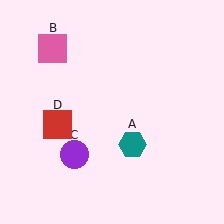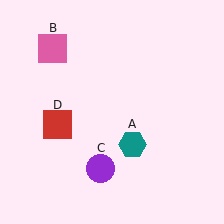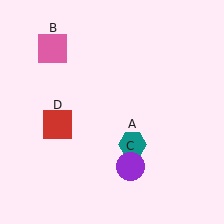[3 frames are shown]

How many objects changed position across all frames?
1 object changed position: purple circle (object C).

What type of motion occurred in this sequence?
The purple circle (object C) rotated counterclockwise around the center of the scene.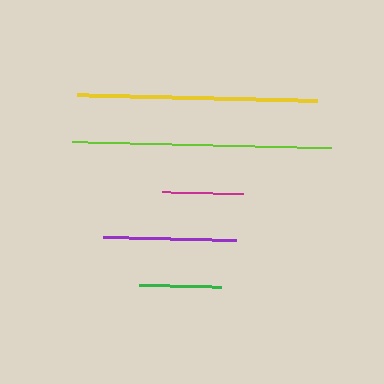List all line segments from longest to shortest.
From longest to shortest: lime, yellow, purple, green, magenta.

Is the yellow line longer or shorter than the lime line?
The lime line is longer than the yellow line.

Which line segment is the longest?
The lime line is the longest at approximately 259 pixels.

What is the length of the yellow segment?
The yellow segment is approximately 240 pixels long.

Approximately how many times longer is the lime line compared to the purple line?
The lime line is approximately 1.9 times the length of the purple line.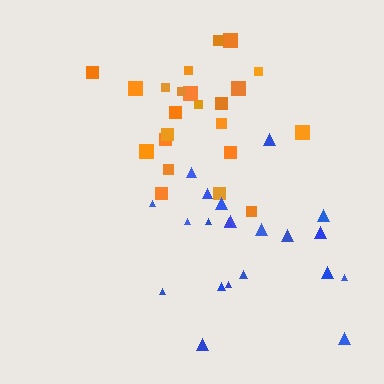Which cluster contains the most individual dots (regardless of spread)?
Orange (23).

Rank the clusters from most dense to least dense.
orange, blue.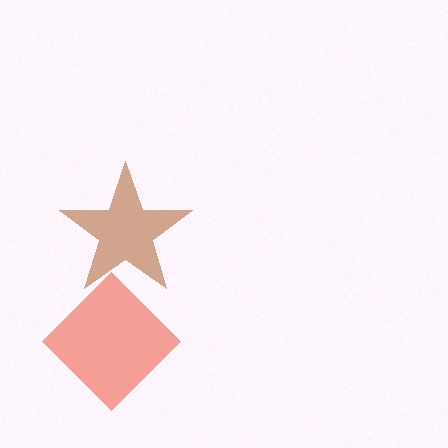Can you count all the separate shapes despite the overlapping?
Yes, there are 2 separate shapes.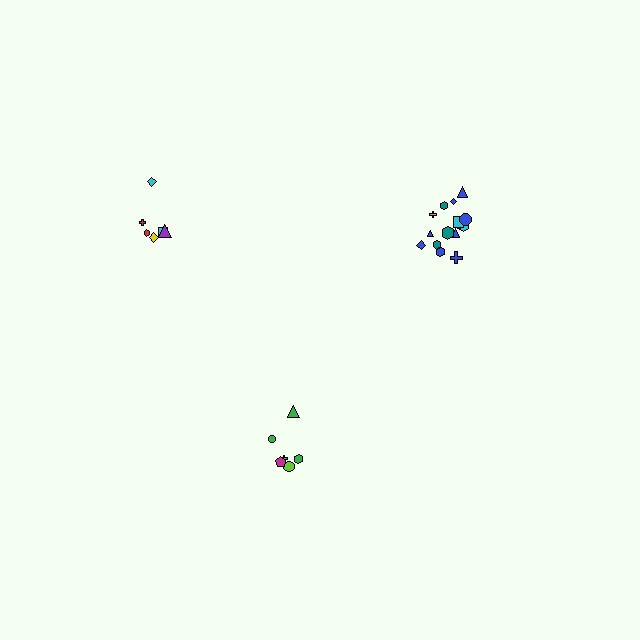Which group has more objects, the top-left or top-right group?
The top-right group.